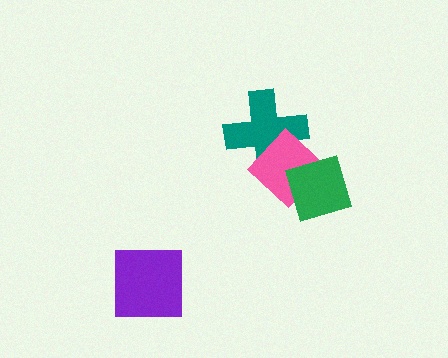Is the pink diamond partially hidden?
Yes, it is partially covered by another shape.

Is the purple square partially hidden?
No, no other shape covers it.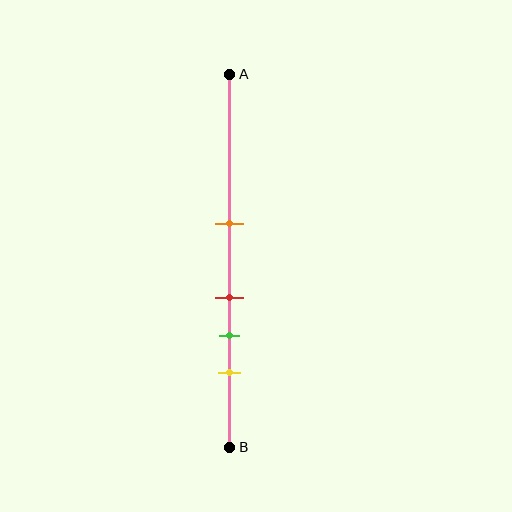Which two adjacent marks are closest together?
The red and green marks are the closest adjacent pair.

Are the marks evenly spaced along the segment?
No, the marks are not evenly spaced.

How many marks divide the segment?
There are 4 marks dividing the segment.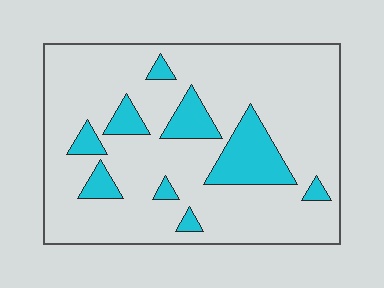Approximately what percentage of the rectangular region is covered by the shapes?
Approximately 15%.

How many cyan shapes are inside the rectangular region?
9.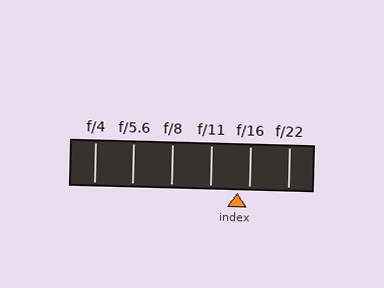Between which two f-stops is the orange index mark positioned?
The index mark is between f/11 and f/16.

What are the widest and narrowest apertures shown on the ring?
The widest aperture shown is f/4 and the narrowest is f/22.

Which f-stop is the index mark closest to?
The index mark is closest to f/16.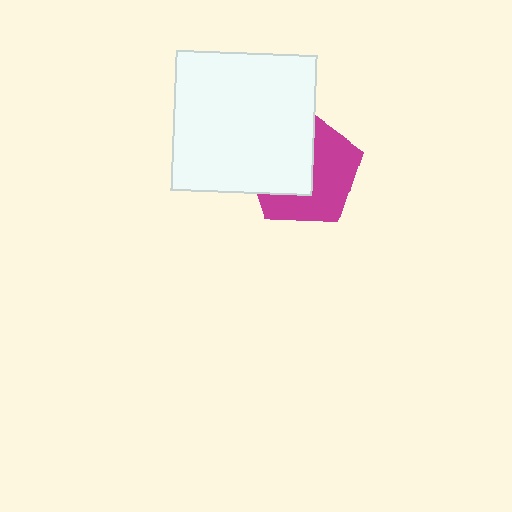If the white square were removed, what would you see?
You would see the complete magenta pentagon.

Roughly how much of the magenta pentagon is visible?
About half of it is visible (roughly 53%).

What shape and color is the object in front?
The object in front is a white square.